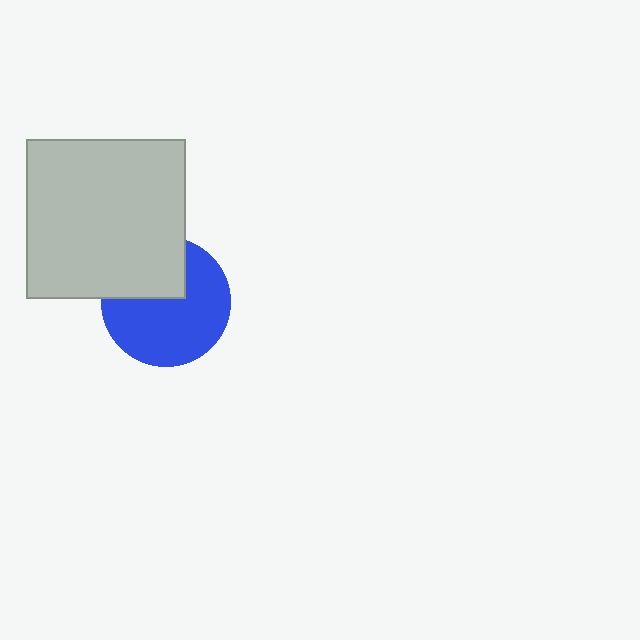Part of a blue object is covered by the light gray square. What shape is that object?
It is a circle.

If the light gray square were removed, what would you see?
You would see the complete blue circle.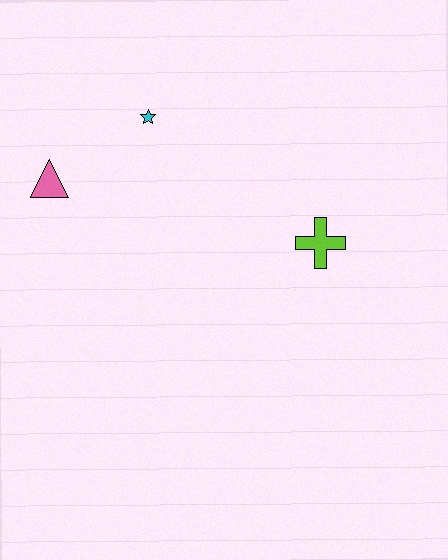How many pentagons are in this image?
There are no pentagons.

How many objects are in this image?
There are 3 objects.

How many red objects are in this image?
There are no red objects.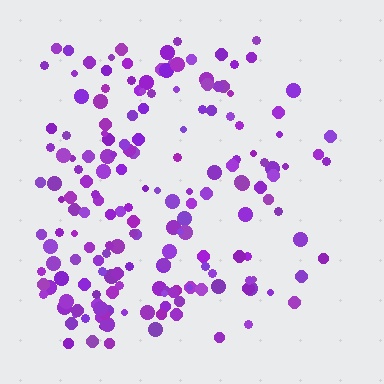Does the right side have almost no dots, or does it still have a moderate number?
Still a moderate number, just noticeably fewer than the left.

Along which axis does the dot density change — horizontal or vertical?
Horizontal.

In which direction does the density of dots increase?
From right to left, with the left side densest.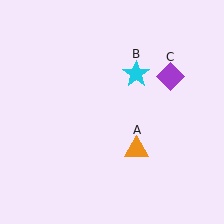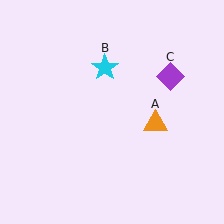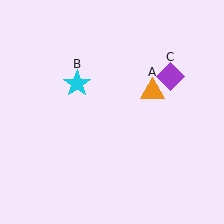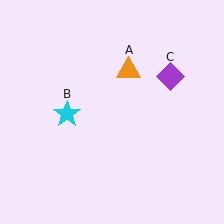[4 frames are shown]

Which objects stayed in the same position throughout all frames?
Purple diamond (object C) remained stationary.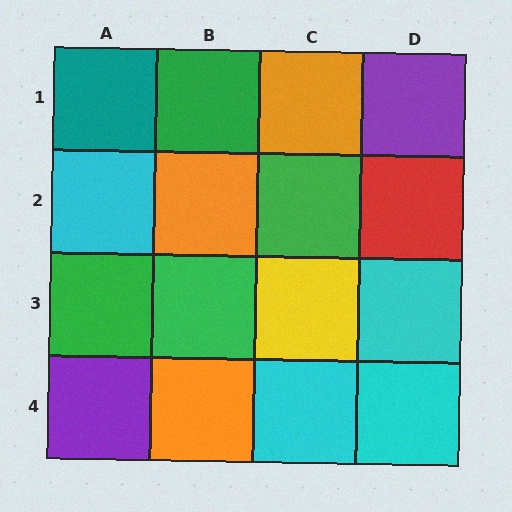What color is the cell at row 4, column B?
Orange.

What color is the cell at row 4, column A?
Purple.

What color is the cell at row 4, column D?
Cyan.